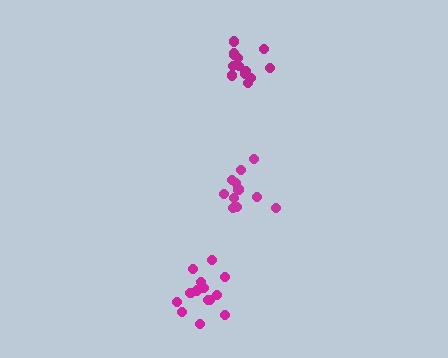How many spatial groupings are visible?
There are 3 spatial groupings.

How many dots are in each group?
Group 1: 11 dots, Group 2: 13 dots, Group 3: 14 dots (38 total).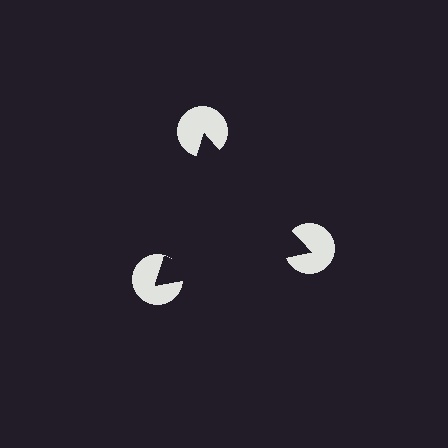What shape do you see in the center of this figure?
An illusory triangle — its edges are inferred from the aligned wedge cuts in the pac-man discs, not physically drawn.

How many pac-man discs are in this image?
There are 3 — one at each vertex of the illusory triangle.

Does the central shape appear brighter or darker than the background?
It typically appears slightly darker than the background, even though no actual brightness change is drawn.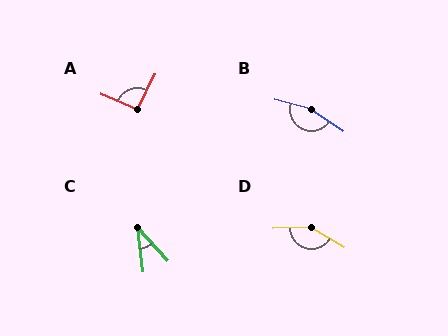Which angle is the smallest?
C, at approximately 35 degrees.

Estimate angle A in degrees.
Approximately 93 degrees.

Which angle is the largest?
B, at approximately 161 degrees.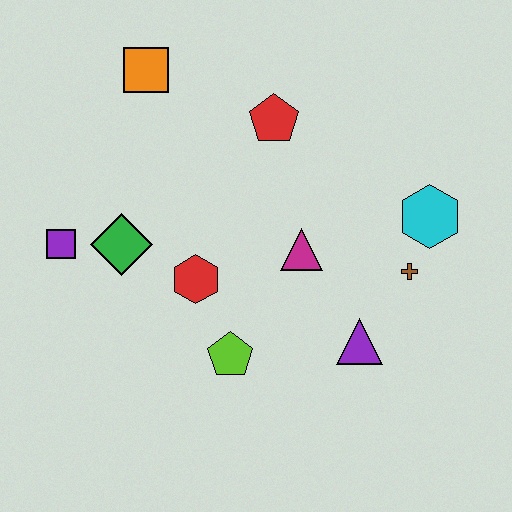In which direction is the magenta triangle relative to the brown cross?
The magenta triangle is to the left of the brown cross.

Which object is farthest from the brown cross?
The purple square is farthest from the brown cross.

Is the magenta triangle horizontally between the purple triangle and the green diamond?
Yes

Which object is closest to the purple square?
The green diamond is closest to the purple square.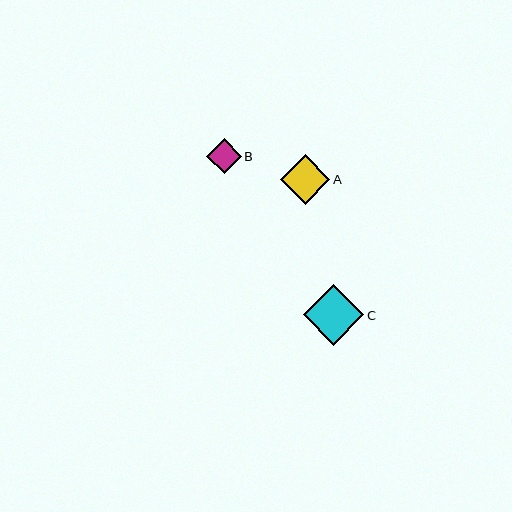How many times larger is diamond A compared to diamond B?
Diamond A is approximately 1.4 times the size of diamond B.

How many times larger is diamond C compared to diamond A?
Diamond C is approximately 1.2 times the size of diamond A.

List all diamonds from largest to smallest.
From largest to smallest: C, A, B.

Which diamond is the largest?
Diamond C is the largest with a size of approximately 61 pixels.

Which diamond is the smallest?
Diamond B is the smallest with a size of approximately 35 pixels.